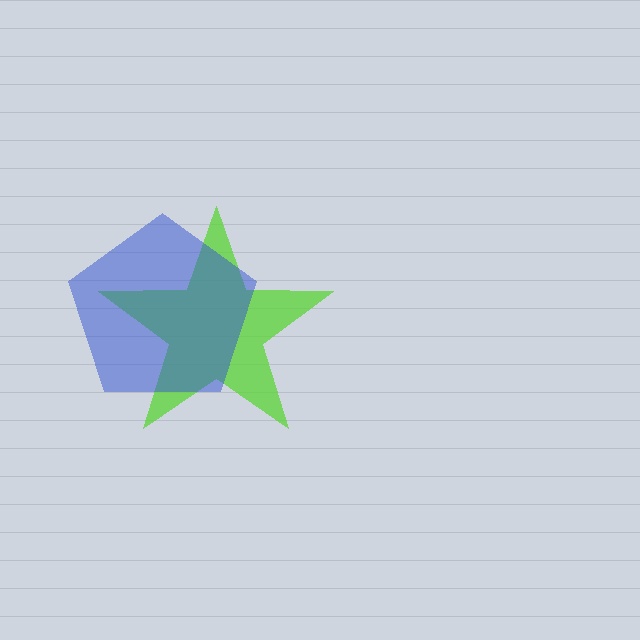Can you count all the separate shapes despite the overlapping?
Yes, there are 2 separate shapes.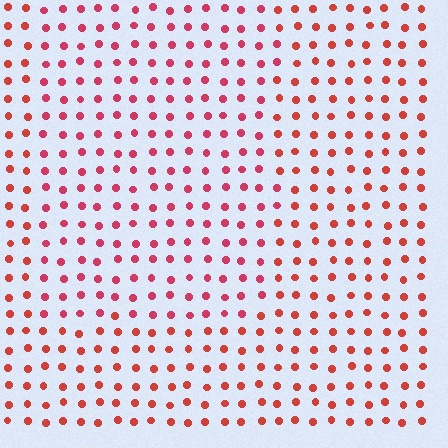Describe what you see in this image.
The image is filled with small red elements in a uniform arrangement. A rectangle-shaped region is visible where the elements are tinted to a slightly different hue, forming a subtle color boundary.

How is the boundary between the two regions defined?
The boundary is defined purely by a slight shift in hue (about 20 degrees). Spacing, size, and orientation are identical on both sides.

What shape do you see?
I see a rectangle.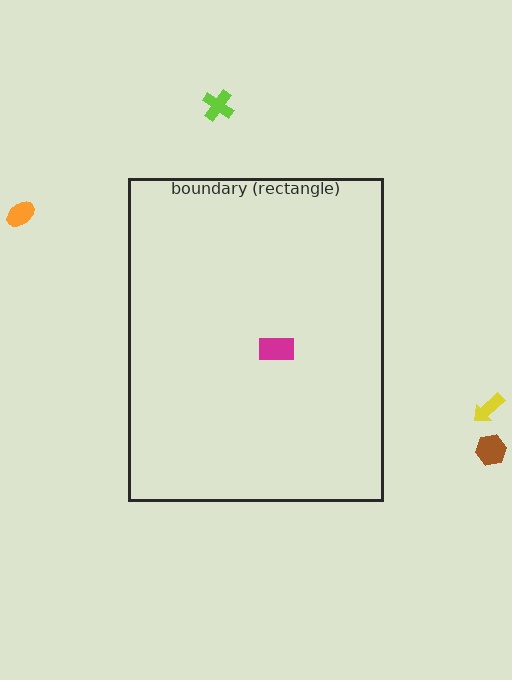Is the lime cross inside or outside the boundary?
Outside.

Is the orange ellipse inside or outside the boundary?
Outside.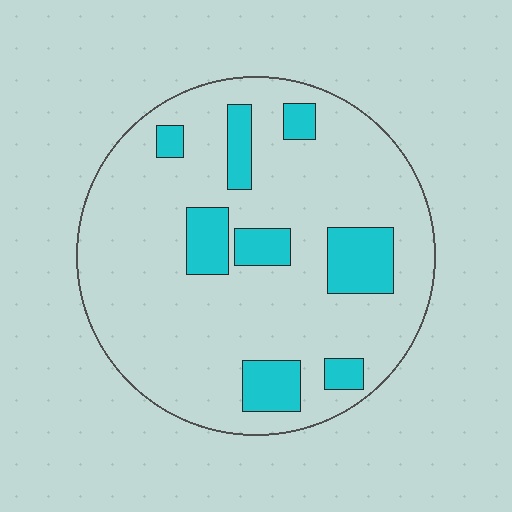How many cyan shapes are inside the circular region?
8.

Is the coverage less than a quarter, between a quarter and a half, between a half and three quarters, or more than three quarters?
Less than a quarter.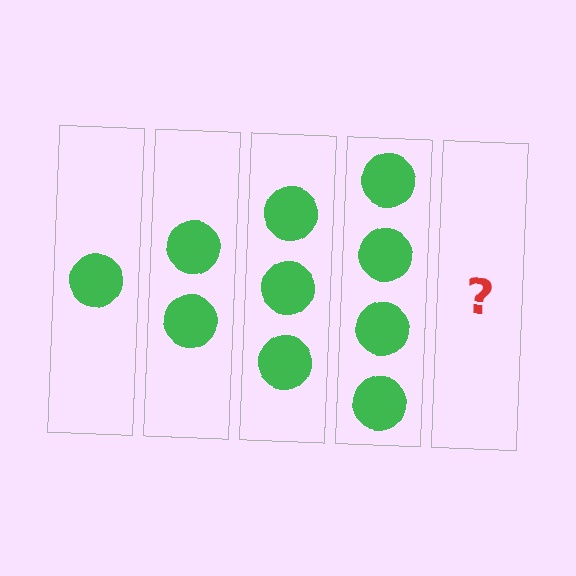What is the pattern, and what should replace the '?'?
The pattern is that each step adds one more circle. The '?' should be 5 circles.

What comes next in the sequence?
The next element should be 5 circles.